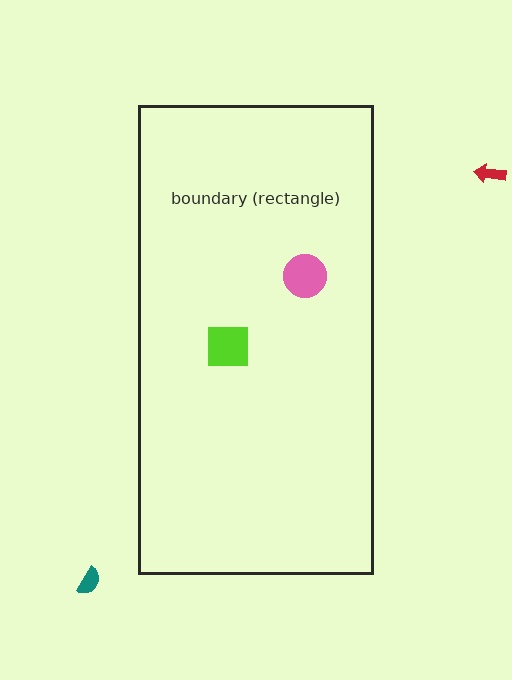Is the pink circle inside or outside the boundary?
Inside.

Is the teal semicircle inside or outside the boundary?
Outside.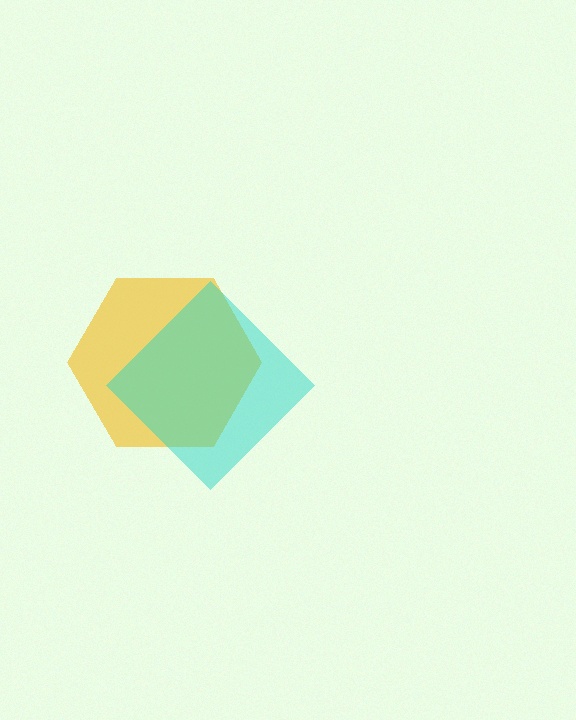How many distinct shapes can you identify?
There are 2 distinct shapes: a yellow hexagon, a cyan diamond.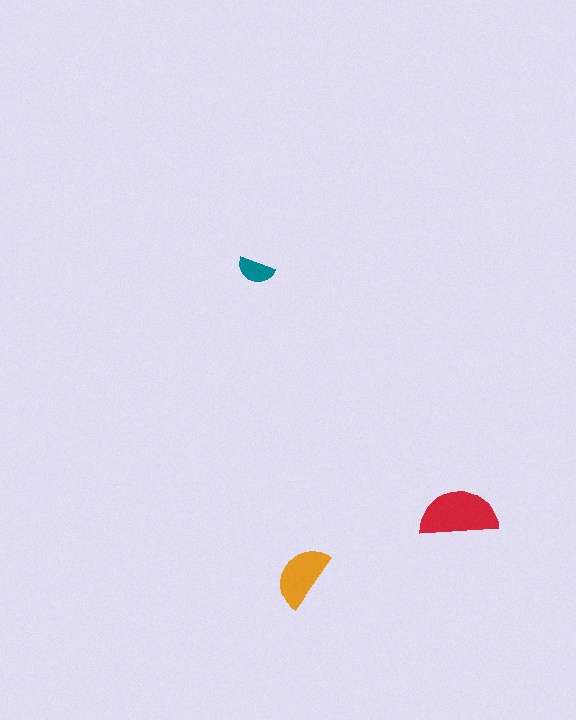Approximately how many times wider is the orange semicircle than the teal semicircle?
About 1.5 times wider.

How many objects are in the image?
There are 3 objects in the image.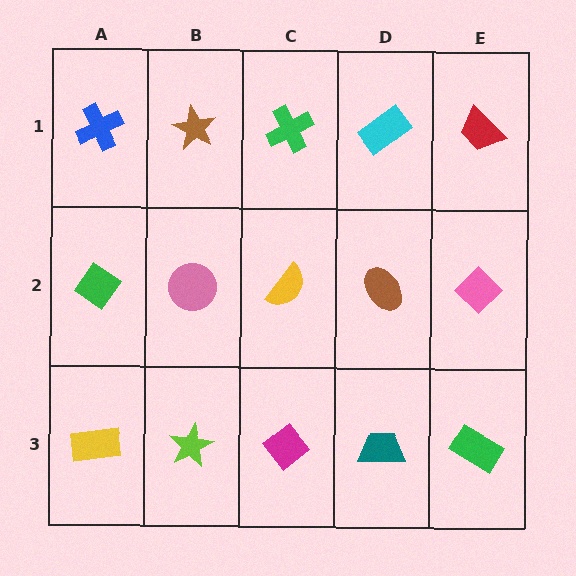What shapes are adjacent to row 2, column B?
A brown star (row 1, column B), a lime star (row 3, column B), a green diamond (row 2, column A), a yellow semicircle (row 2, column C).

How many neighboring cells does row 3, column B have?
3.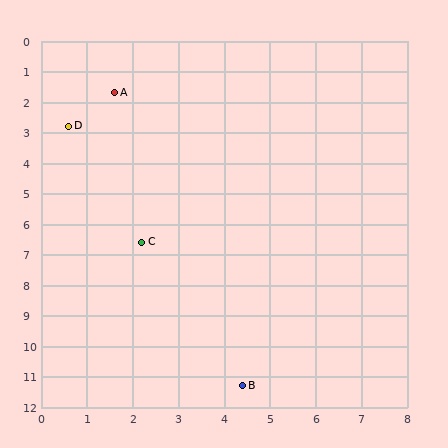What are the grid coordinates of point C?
Point C is at approximately (2.2, 6.6).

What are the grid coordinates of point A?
Point A is at approximately (1.6, 1.7).